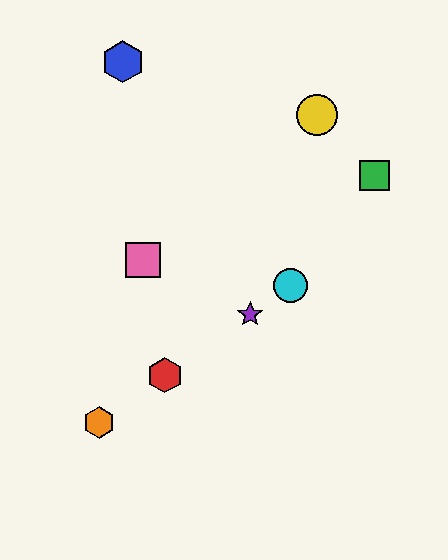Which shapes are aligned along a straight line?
The red hexagon, the purple star, the orange hexagon, the cyan circle are aligned along a straight line.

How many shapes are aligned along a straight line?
4 shapes (the red hexagon, the purple star, the orange hexagon, the cyan circle) are aligned along a straight line.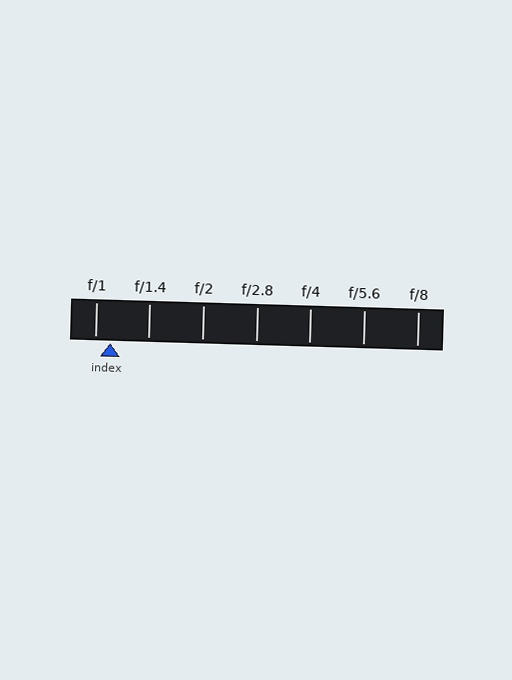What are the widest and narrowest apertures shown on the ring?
The widest aperture shown is f/1 and the narrowest is f/8.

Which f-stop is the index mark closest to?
The index mark is closest to f/1.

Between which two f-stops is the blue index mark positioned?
The index mark is between f/1 and f/1.4.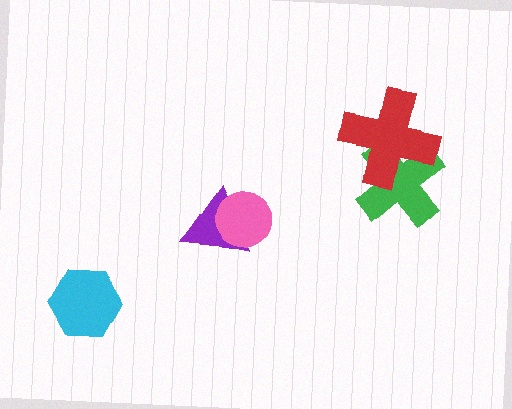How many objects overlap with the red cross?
1 object overlaps with the red cross.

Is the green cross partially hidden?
Yes, it is partially covered by another shape.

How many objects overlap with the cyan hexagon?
0 objects overlap with the cyan hexagon.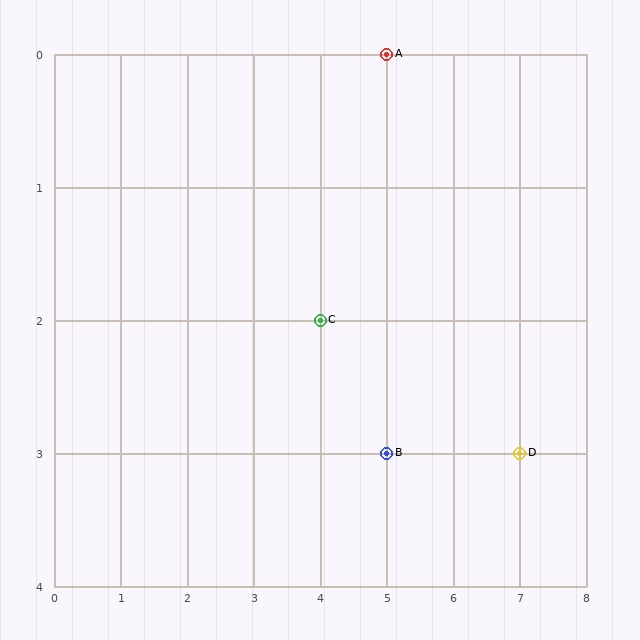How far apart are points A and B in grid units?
Points A and B are 3 rows apart.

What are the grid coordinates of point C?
Point C is at grid coordinates (4, 2).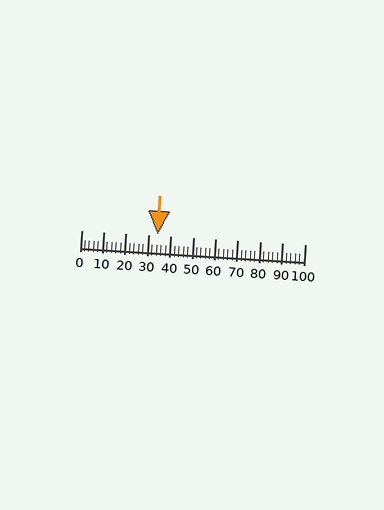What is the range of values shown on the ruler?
The ruler shows values from 0 to 100.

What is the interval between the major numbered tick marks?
The major tick marks are spaced 10 units apart.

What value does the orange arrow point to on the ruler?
The orange arrow points to approximately 34.